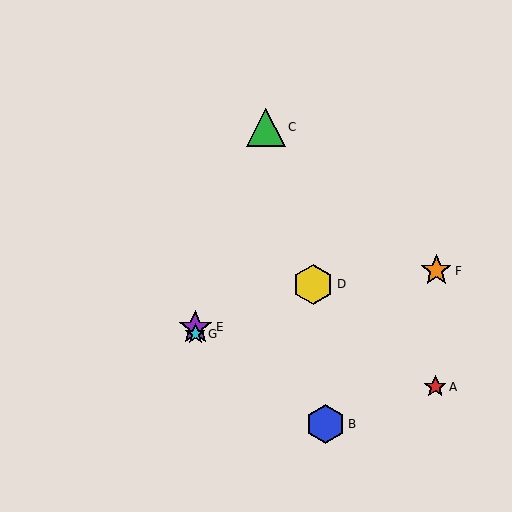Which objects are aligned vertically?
Objects E, G are aligned vertically.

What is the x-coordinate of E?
Object E is at x≈195.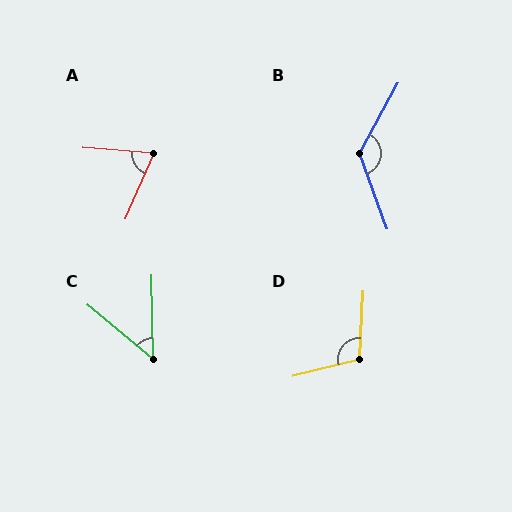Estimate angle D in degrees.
Approximately 107 degrees.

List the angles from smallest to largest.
C (49°), A (71°), D (107°), B (131°).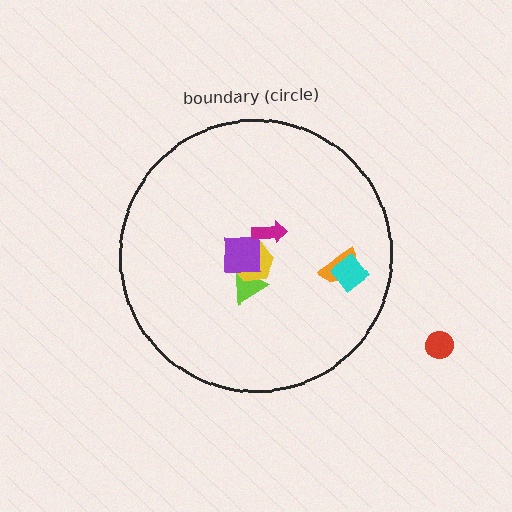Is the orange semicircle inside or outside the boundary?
Inside.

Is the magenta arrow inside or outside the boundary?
Inside.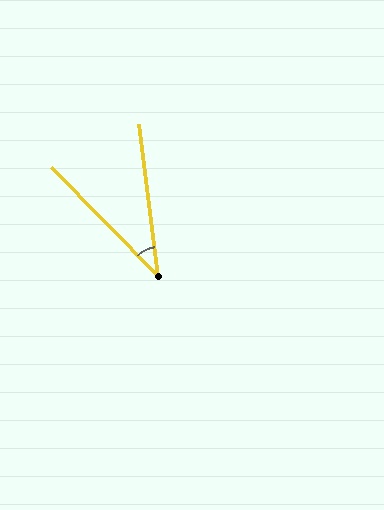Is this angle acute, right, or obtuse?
It is acute.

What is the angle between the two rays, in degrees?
Approximately 37 degrees.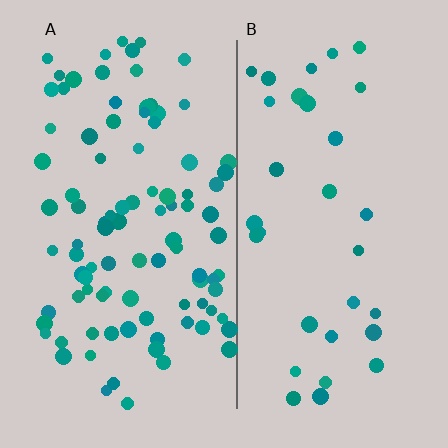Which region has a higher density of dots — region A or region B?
A (the left).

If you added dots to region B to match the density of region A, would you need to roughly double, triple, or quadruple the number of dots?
Approximately triple.